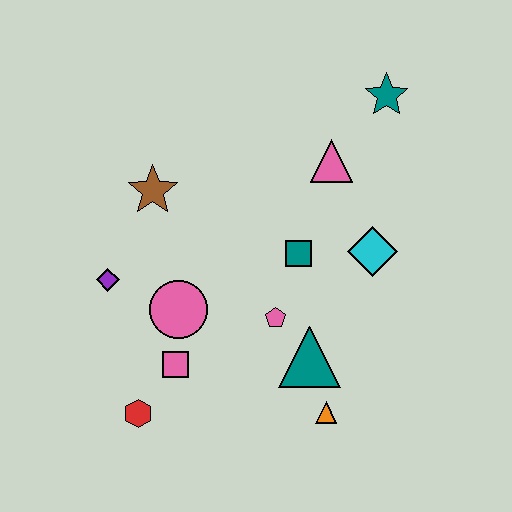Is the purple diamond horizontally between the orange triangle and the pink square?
No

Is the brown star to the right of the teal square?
No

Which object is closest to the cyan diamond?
The teal square is closest to the cyan diamond.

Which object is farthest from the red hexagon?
The teal star is farthest from the red hexagon.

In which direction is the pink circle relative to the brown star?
The pink circle is below the brown star.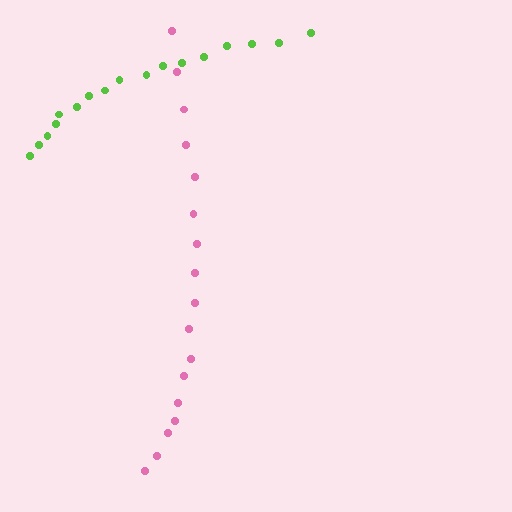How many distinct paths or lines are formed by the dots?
There are 2 distinct paths.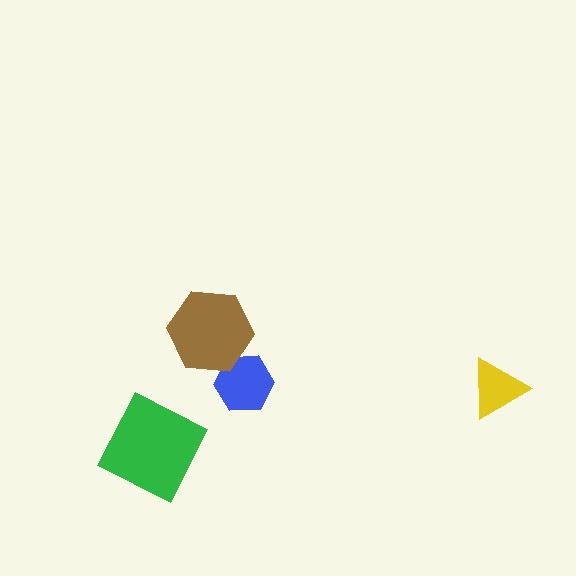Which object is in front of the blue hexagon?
The brown hexagon is in front of the blue hexagon.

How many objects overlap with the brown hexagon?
1 object overlaps with the brown hexagon.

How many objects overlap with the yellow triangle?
0 objects overlap with the yellow triangle.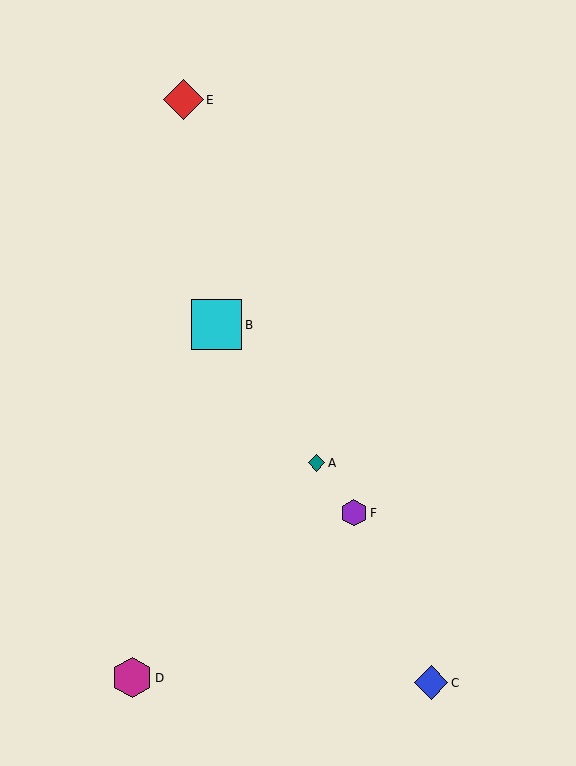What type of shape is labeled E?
Shape E is a red diamond.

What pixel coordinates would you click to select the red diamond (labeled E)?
Click at (183, 100) to select the red diamond E.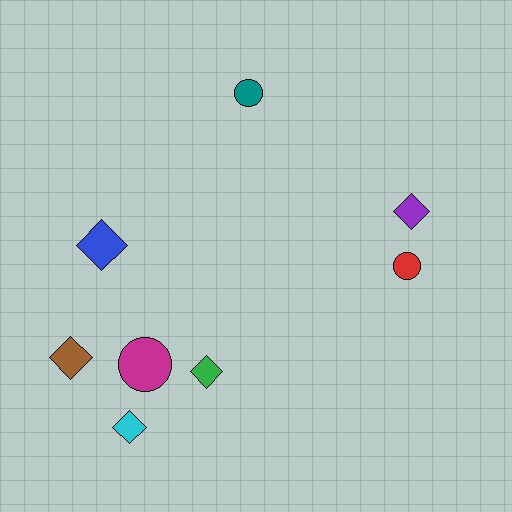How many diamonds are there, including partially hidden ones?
There are 5 diamonds.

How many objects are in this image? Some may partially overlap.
There are 8 objects.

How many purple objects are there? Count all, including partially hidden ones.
There is 1 purple object.